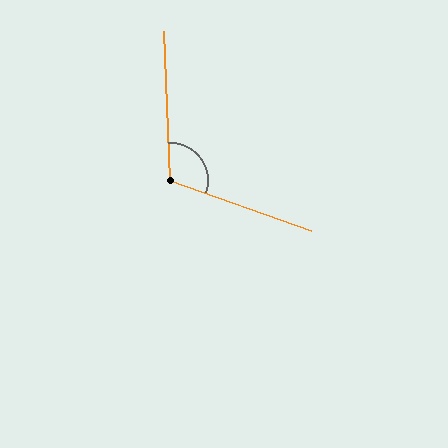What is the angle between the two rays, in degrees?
Approximately 112 degrees.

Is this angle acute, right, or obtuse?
It is obtuse.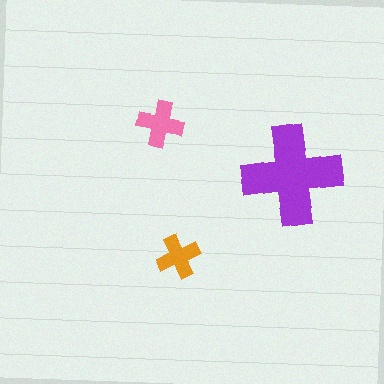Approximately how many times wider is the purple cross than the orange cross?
About 2.5 times wider.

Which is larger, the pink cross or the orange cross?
The pink one.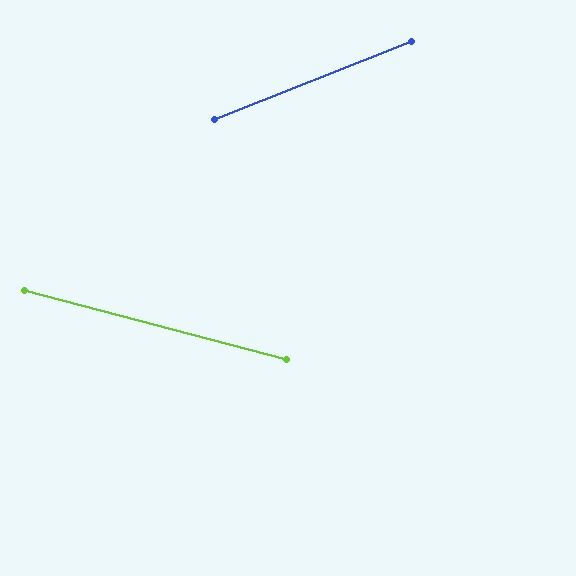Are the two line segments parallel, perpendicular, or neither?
Neither parallel nor perpendicular — they differ by about 36°.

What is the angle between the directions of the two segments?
Approximately 36 degrees.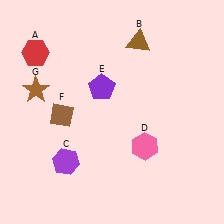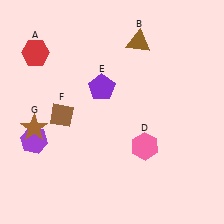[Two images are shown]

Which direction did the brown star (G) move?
The brown star (G) moved down.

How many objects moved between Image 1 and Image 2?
2 objects moved between the two images.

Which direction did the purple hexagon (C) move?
The purple hexagon (C) moved left.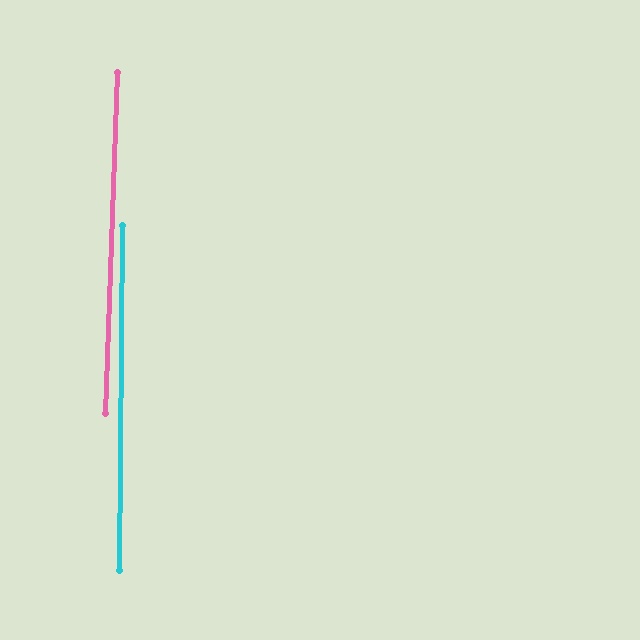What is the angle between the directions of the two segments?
Approximately 1 degree.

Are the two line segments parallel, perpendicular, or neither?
Parallel — their directions differ by only 1.4°.